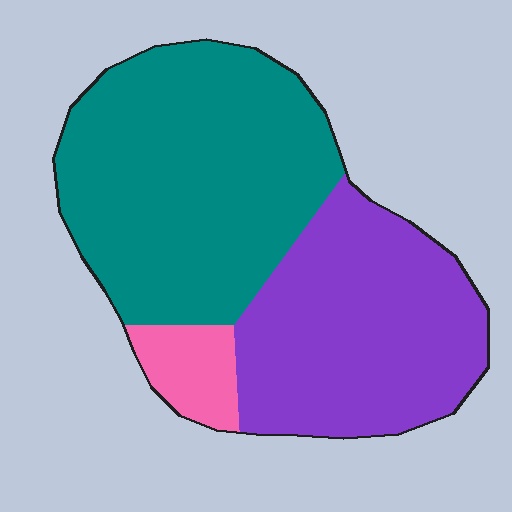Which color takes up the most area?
Teal, at roughly 50%.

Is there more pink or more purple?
Purple.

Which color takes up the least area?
Pink, at roughly 10%.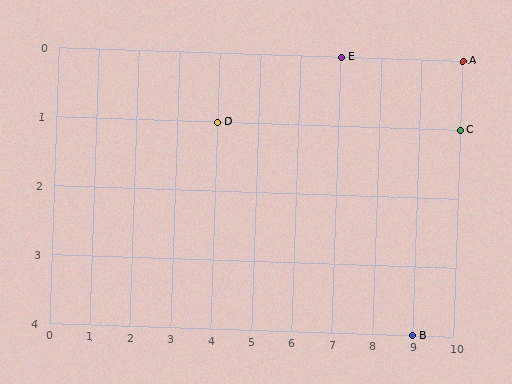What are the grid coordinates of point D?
Point D is at grid coordinates (4, 1).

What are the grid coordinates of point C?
Point C is at grid coordinates (10, 1).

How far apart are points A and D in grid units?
Points A and D are 6 columns and 1 row apart (about 6.1 grid units diagonally).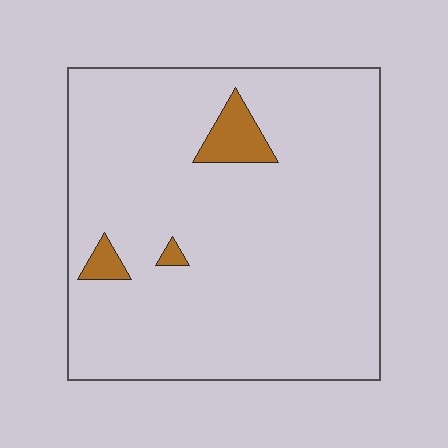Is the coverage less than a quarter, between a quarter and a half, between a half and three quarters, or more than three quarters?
Less than a quarter.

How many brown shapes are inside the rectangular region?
3.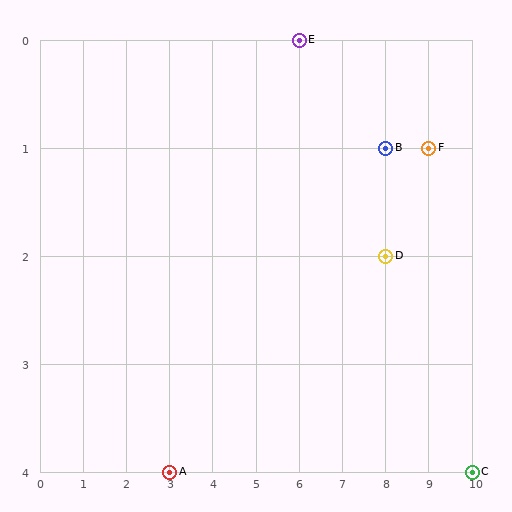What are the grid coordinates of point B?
Point B is at grid coordinates (8, 1).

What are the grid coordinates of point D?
Point D is at grid coordinates (8, 2).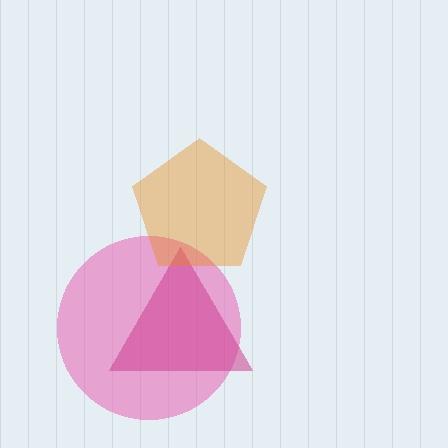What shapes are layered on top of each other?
The layered shapes are: a pink circle, a magenta triangle, an orange pentagon.